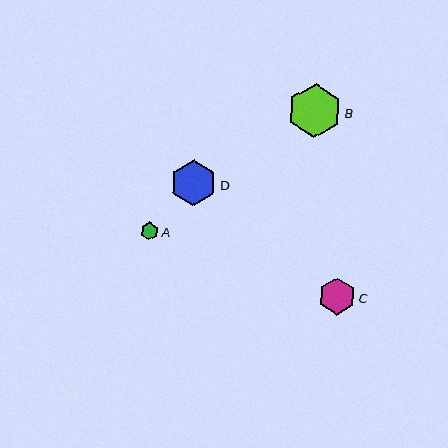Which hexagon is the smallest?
Hexagon A is the smallest with a size of approximately 18 pixels.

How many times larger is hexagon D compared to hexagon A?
Hexagon D is approximately 2.5 times the size of hexagon A.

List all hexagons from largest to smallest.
From largest to smallest: B, D, C, A.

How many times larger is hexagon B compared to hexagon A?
Hexagon B is approximately 3.0 times the size of hexagon A.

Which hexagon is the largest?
Hexagon B is the largest with a size of approximately 54 pixels.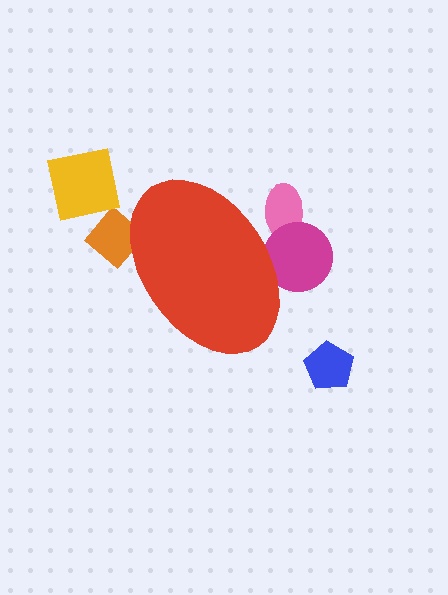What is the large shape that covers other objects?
A red ellipse.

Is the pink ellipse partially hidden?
Yes, the pink ellipse is partially hidden behind the red ellipse.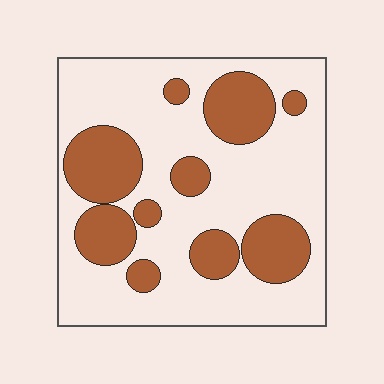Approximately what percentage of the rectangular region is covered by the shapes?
Approximately 30%.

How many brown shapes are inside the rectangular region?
10.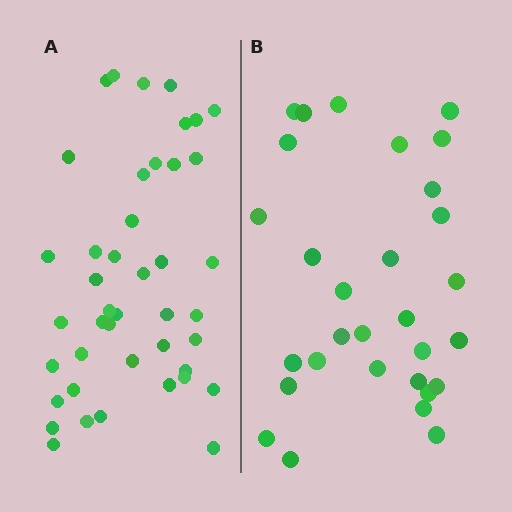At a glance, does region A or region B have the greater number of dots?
Region A (the left region) has more dots.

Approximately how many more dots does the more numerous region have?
Region A has approximately 15 more dots than region B.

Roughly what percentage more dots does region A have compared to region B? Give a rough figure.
About 45% more.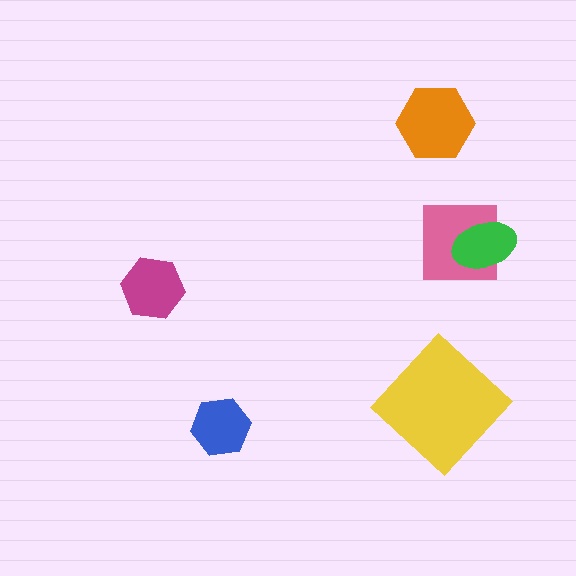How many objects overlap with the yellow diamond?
0 objects overlap with the yellow diamond.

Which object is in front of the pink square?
The green ellipse is in front of the pink square.